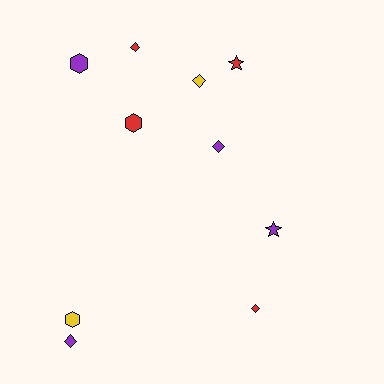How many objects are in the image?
There are 10 objects.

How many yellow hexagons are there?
There is 1 yellow hexagon.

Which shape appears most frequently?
Diamond, with 5 objects.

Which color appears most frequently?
Red, with 4 objects.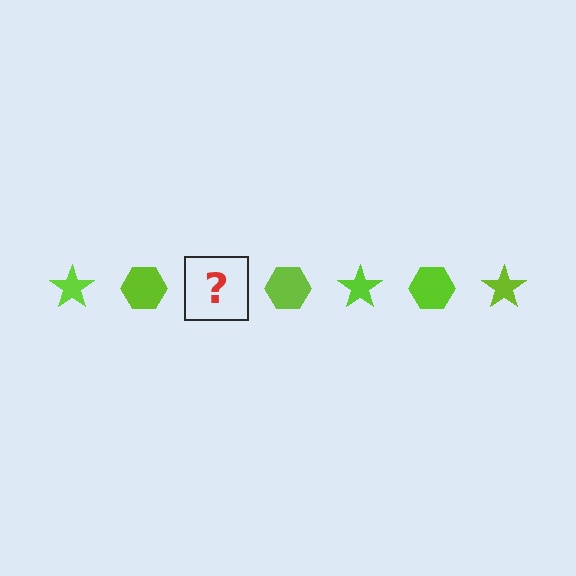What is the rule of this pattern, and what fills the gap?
The rule is that the pattern cycles through star, hexagon shapes in lime. The gap should be filled with a lime star.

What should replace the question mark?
The question mark should be replaced with a lime star.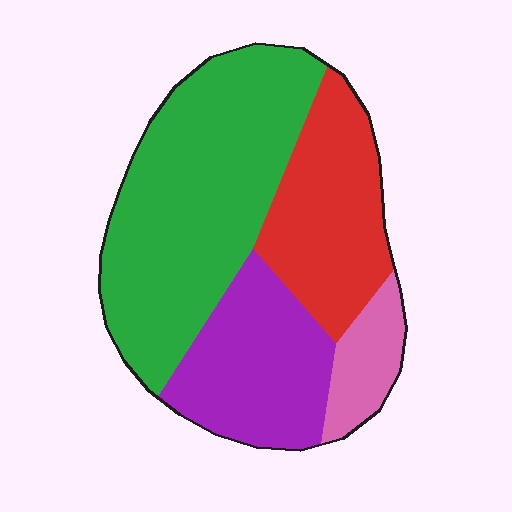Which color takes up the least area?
Pink, at roughly 10%.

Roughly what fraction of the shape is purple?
Purple takes up about one quarter (1/4) of the shape.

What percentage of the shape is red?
Red covers 23% of the shape.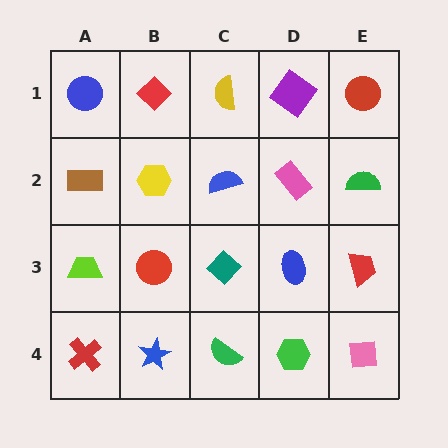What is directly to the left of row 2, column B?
A brown rectangle.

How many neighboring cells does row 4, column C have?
3.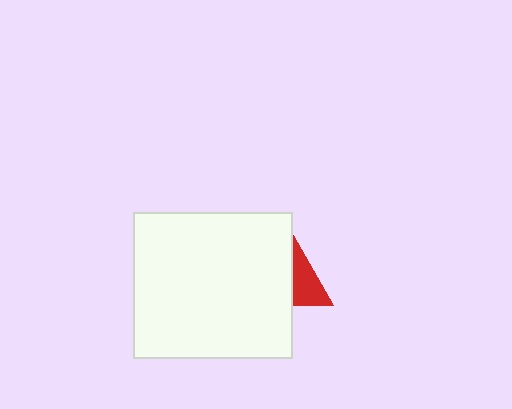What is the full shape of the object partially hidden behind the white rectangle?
The partially hidden object is a red triangle.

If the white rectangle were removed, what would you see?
You would see the complete red triangle.